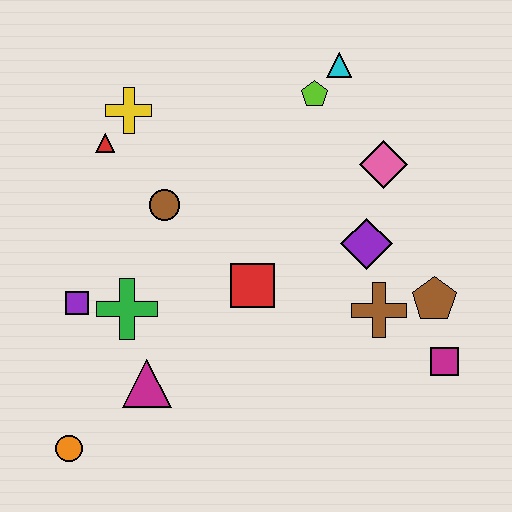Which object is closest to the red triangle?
The yellow cross is closest to the red triangle.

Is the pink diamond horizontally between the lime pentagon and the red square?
No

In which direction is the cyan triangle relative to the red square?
The cyan triangle is above the red square.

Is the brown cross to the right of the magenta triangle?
Yes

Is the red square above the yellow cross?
No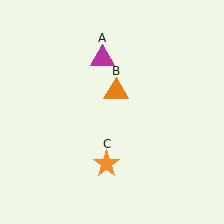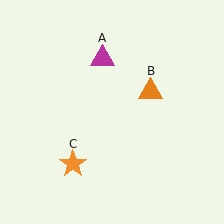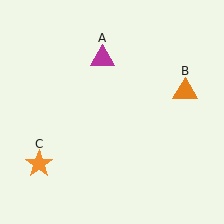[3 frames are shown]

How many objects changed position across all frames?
2 objects changed position: orange triangle (object B), orange star (object C).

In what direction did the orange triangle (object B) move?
The orange triangle (object B) moved right.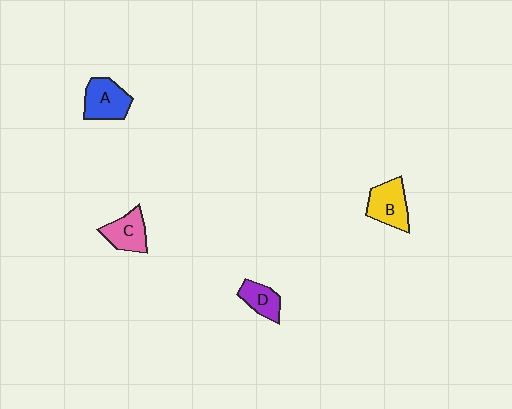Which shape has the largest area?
Shape A (blue).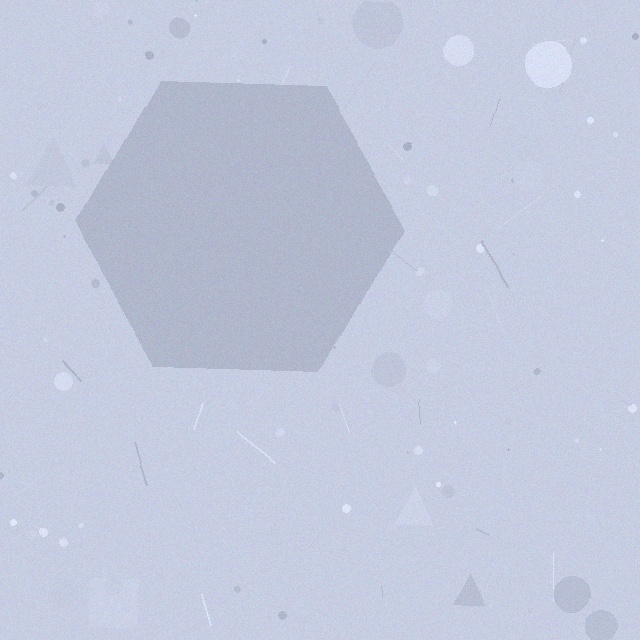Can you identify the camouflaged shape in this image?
The camouflaged shape is a hexagon.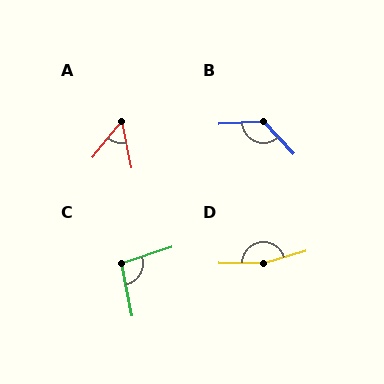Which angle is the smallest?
A, at approximately 50 degrees.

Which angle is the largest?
D, at approximately 162 degrees.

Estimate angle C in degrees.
Approximately 96 degrees.